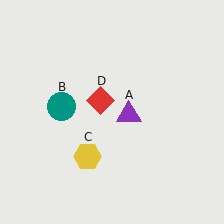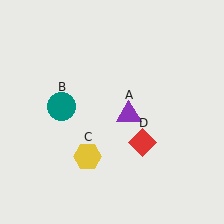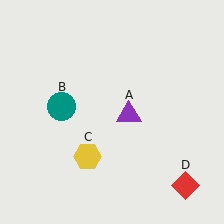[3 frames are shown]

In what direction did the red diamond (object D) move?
The red diamond (object D) moved down and to the right.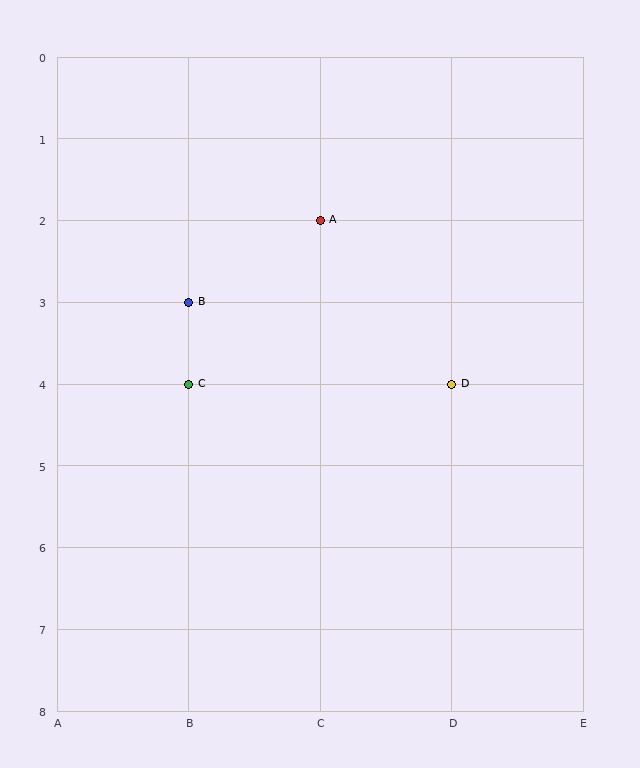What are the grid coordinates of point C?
Point C is at grid coordinates (B, 4).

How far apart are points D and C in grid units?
Points D and C are 2 columns apart.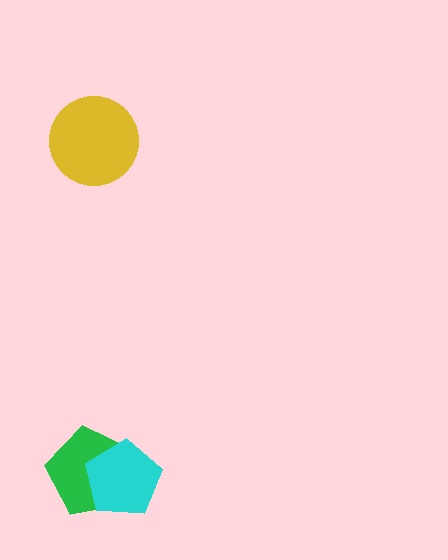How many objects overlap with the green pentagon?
1 object overlaps with the green pentagon.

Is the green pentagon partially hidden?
Yes, it is partially covered by another shape.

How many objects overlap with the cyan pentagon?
1 object overlaps with the cyan pentagon.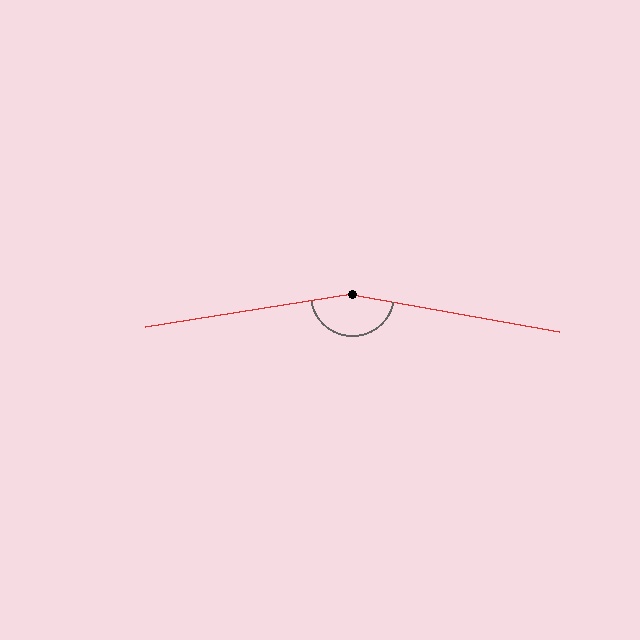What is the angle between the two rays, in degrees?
Approximately 161 degrees.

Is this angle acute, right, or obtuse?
It is obtuse.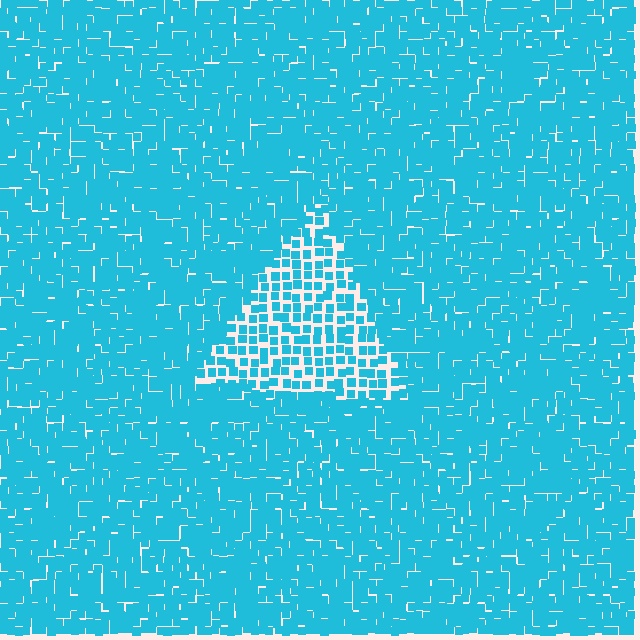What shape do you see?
I see a triangle.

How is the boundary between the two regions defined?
The boundary is defined by a change in element density (approximately 1.9x ratio). All elements are the same color, size, and shape.